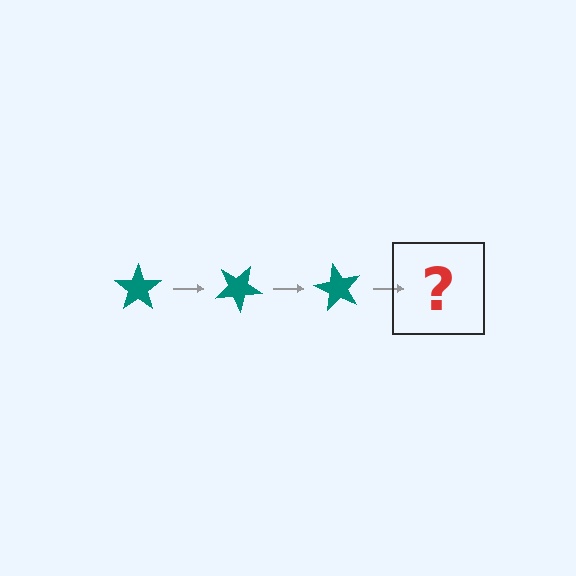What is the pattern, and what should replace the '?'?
The pattern is that the star rotates 30 degrees each step. The '?' should be a teal star rotated 90 degrees.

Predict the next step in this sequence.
The next step is a teal star rotated 90 degrees.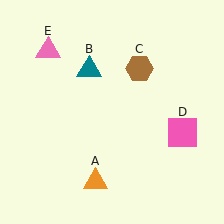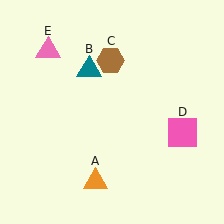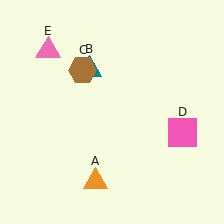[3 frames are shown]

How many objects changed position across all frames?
1 object changed position: brown hexagon (object C).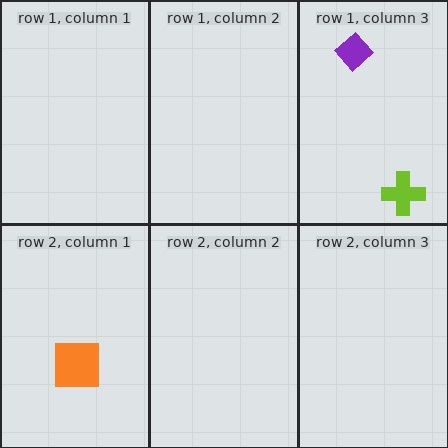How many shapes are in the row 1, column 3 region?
2.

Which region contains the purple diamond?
The row 1, column 3 region.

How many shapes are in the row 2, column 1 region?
1.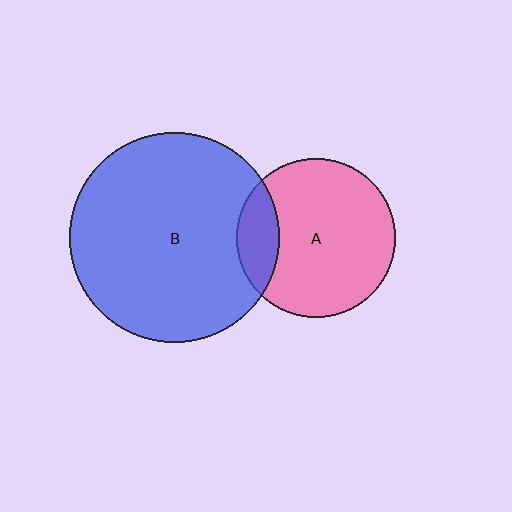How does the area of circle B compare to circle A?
Approximately 1.7 times.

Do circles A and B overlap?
Yes.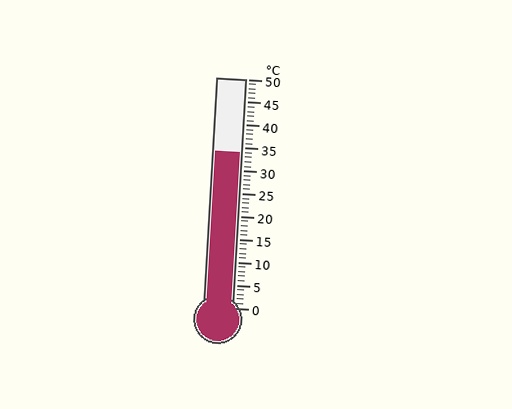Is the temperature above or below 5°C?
The temperature is above 5°C.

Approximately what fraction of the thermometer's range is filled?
The thermometer is filled to approximately 70% of its range.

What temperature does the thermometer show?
The thermometer shows approximately 34°C.